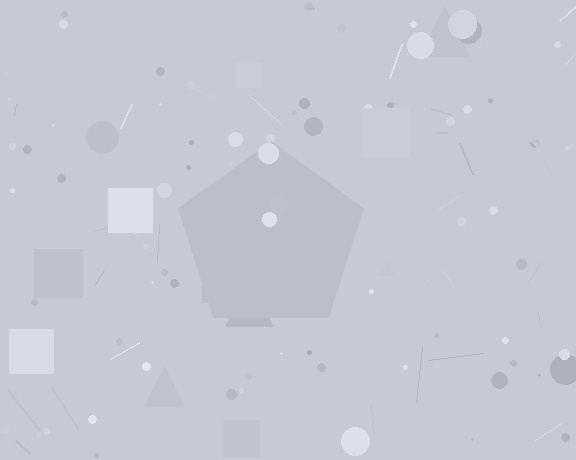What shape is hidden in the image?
A pentagon is hidden in the image.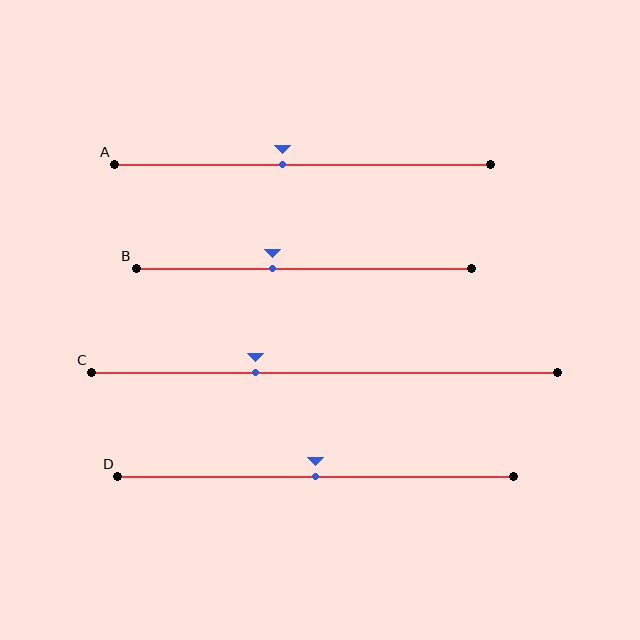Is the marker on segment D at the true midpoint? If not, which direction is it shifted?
Yes, the marker on segment D is at the true midpoint.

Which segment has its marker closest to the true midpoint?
Segment D has its marker closest to the true midpoint.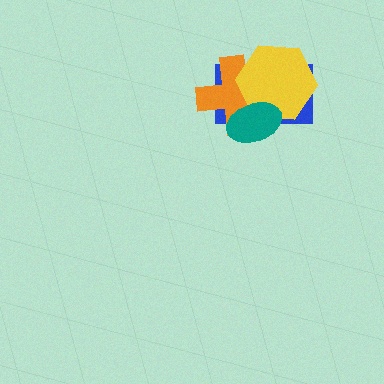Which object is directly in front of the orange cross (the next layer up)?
The yellow hexagon is directly in front of the orange cross.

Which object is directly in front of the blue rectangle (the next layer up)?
The orange cross is directly in front of the blue rectangle.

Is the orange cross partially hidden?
Yes, it is partially covered by another shape.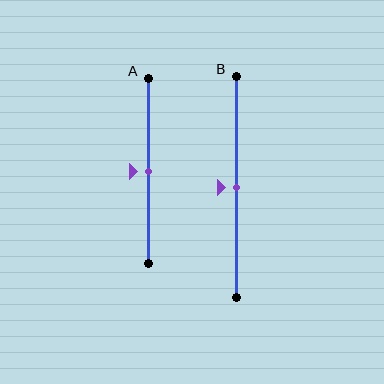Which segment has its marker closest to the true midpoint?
Segment A has its marker closest to the true midpoint.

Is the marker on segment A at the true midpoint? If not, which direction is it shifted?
Yes, the marker on segment A is at the true midpoint.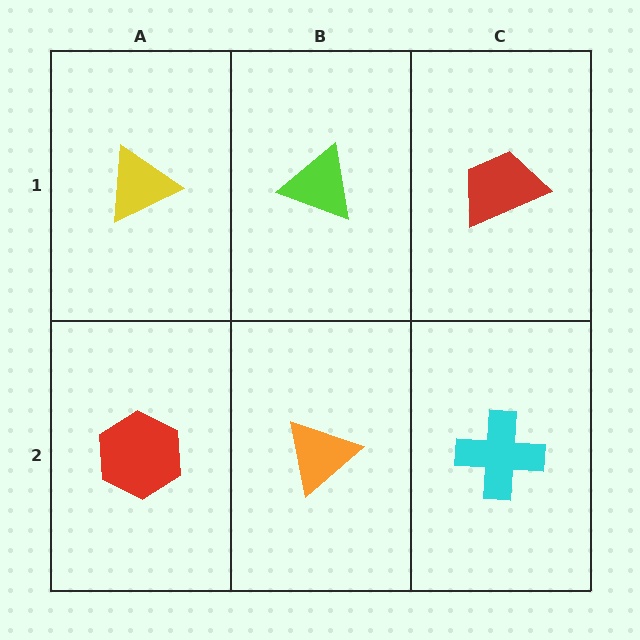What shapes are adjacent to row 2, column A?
A yellow triangle (row 1, column A), an orange triangle (row 2, column B).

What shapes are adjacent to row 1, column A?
A red hexagon (row 2, column A), a lime triangle (row 1, column B).